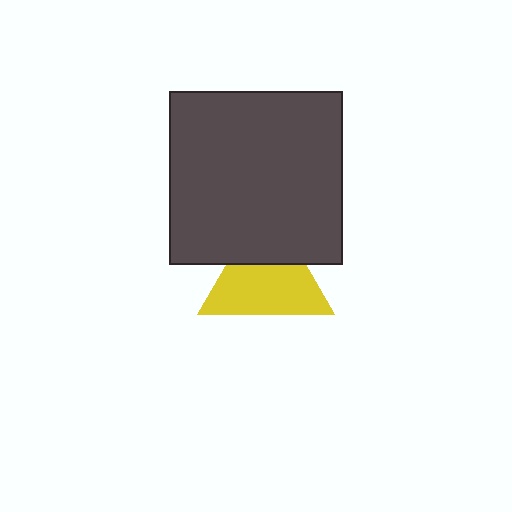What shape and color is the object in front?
The object in front is a dark gray square.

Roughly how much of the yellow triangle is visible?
Most of it is visible (roughly 66%).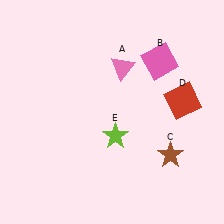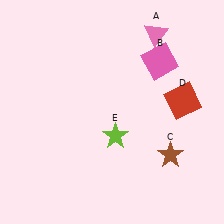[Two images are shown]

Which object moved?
The pink triangle (A) moved up.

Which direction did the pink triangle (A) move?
The pink triangle (A) moved up.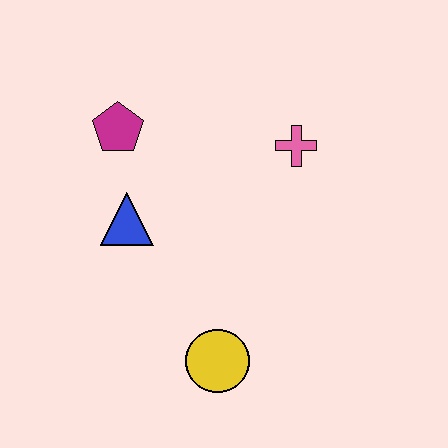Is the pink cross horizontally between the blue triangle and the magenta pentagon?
No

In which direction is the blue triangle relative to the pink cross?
The blue triangle is to the left of the pink cross.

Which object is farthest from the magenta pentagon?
The yellow circle is farthest from the magenta pentagon.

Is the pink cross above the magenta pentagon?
No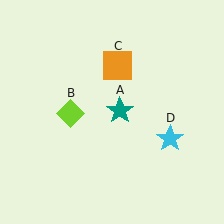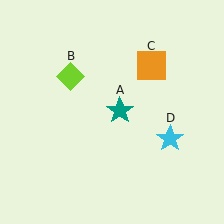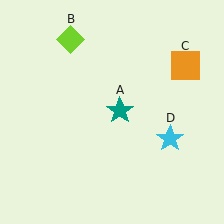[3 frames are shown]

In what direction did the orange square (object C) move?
The orange square (object C) moved right.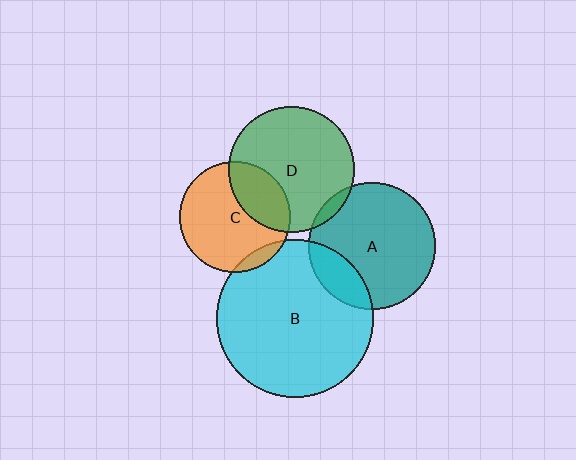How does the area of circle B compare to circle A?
Approximately 1.5 times.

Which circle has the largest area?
Circle B (cyan).